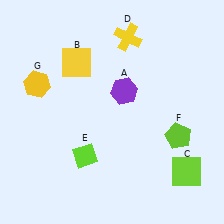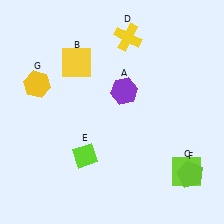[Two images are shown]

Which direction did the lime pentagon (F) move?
The lime pentagon (F) moved down.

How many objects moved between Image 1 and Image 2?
1 object moved between the two images.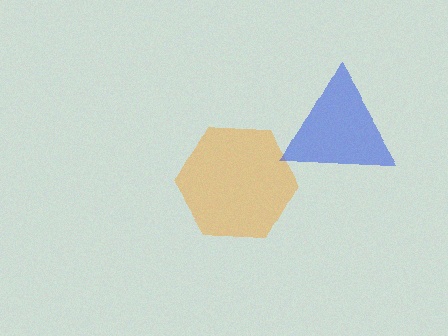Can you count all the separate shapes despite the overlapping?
Yes, there are 2 separate shapes.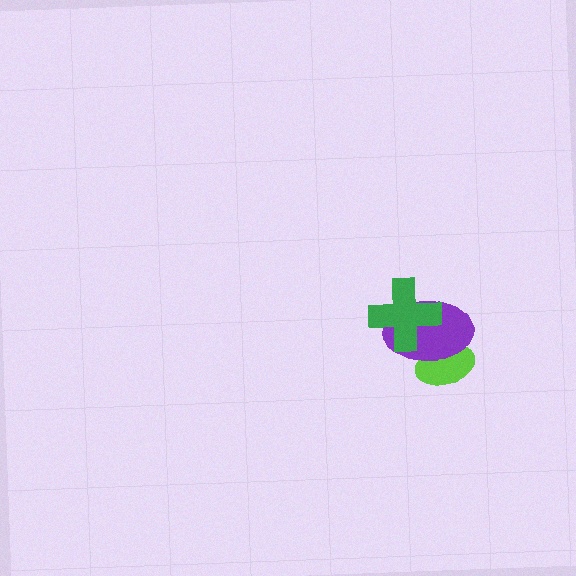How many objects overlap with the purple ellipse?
2 objects overlap with the purple ellipse.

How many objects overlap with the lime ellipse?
1 object overlaps with the lime ellipse.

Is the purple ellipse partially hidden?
Yes, it is partially covered by another shape.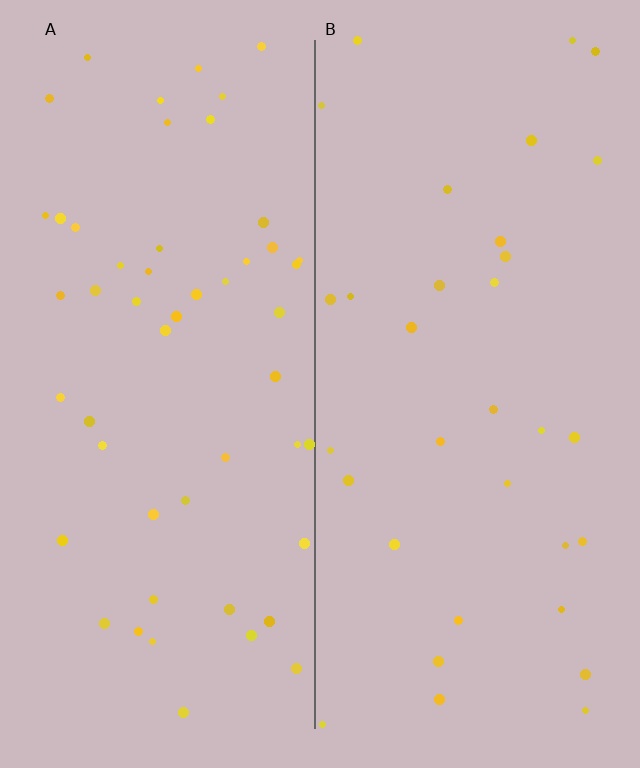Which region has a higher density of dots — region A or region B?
A (the left).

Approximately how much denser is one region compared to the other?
Approximately 1.6× — region A over region B.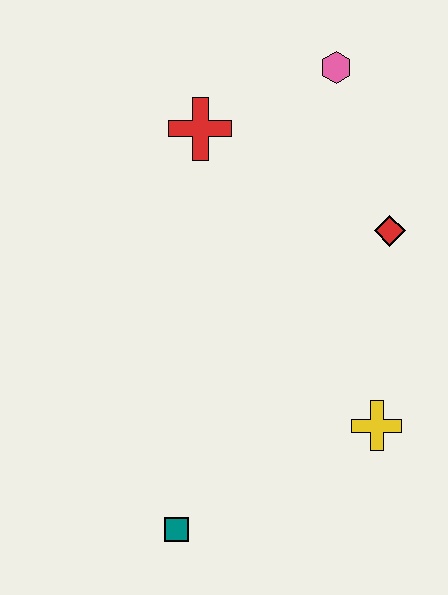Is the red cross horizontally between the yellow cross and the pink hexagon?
No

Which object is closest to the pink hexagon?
The red cross is closest to the pink hexagon.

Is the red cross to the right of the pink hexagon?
No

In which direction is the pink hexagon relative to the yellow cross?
The pink hexagon is above the yellow cross.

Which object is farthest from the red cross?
The teal square is farthest from the red cross.